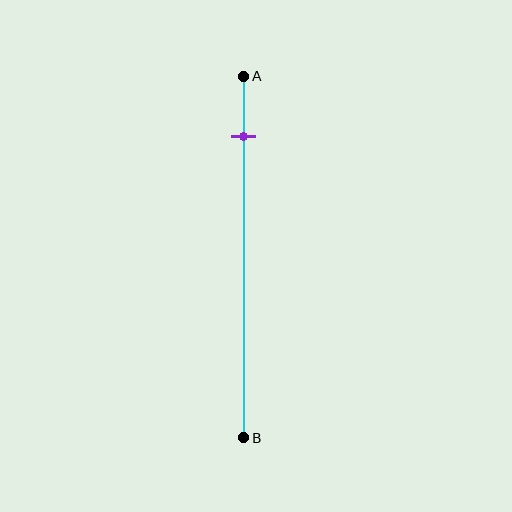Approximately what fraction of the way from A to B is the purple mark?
The purple mark is approximately 15% of the way from A to B.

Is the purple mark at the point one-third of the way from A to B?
No, the mark is at about 15% from A, not at the 33% one-third point.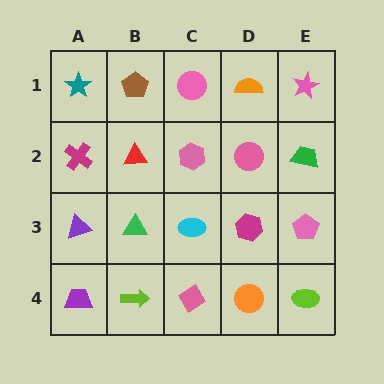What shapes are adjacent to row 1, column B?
A red triangle (row 2, column B), a teal star (row 1, column A), a pink circle (row 1, column C).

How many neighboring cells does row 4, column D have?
3.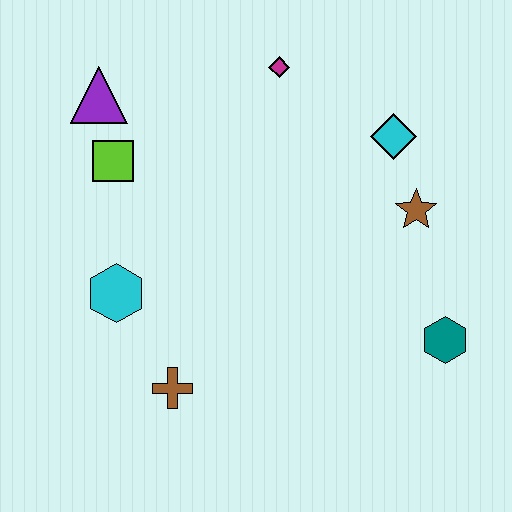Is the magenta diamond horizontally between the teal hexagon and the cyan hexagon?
Yes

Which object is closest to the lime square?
The purple triangle is closest to the lime square.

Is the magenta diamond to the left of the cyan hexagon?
No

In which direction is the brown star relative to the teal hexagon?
The brown star is above the teal hexagon.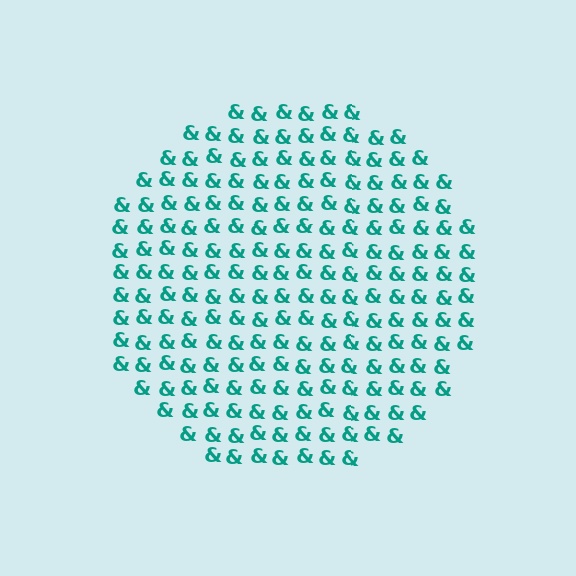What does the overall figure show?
The overall figure shows a circle.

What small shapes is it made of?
It is made of small ampersands.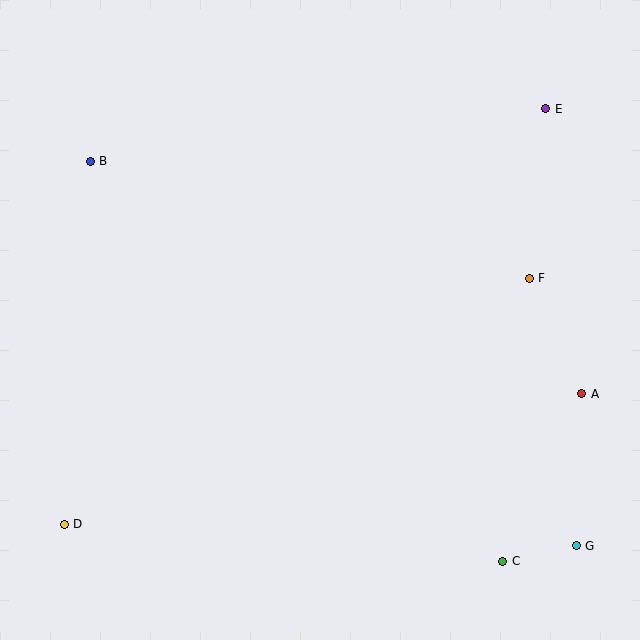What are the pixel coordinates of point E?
Point E is at (546, 109).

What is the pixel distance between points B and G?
The distance between B and G is 620 pixels.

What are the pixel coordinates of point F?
Point F is at (529, 278).